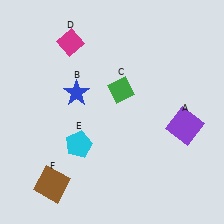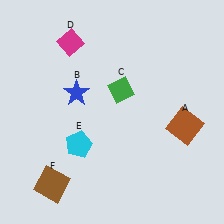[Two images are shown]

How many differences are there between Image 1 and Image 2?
There is 1 difference between the two images.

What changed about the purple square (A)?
In Image 1, A is purple. In Image 2, it changed to brown.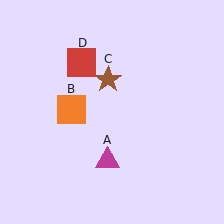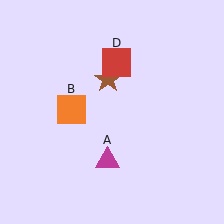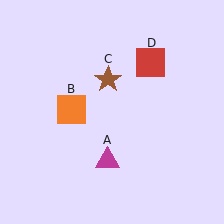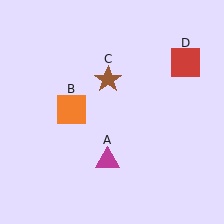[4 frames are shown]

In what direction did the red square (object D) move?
The red square (object D) moved right.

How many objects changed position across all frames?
1 object changed position: red square (object D).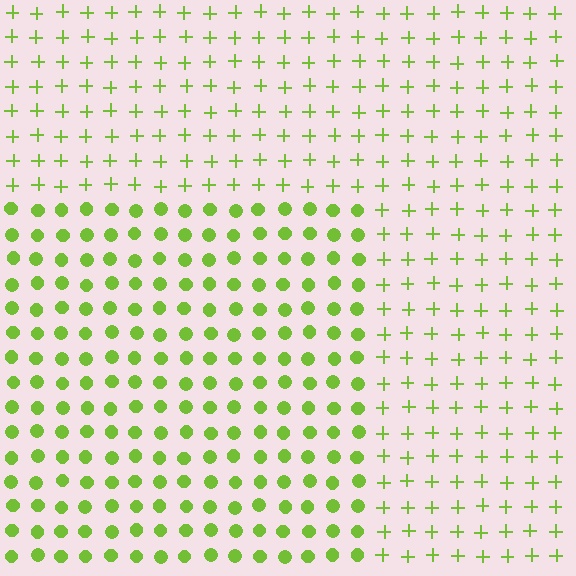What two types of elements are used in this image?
The image uses circles inside the rectangle region and plus signs outside it.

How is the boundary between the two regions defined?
The boundary is defined by a change in element shape: circles inside vs. plus signs outside. All elements share the same color and spacing.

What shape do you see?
I see a rectangle.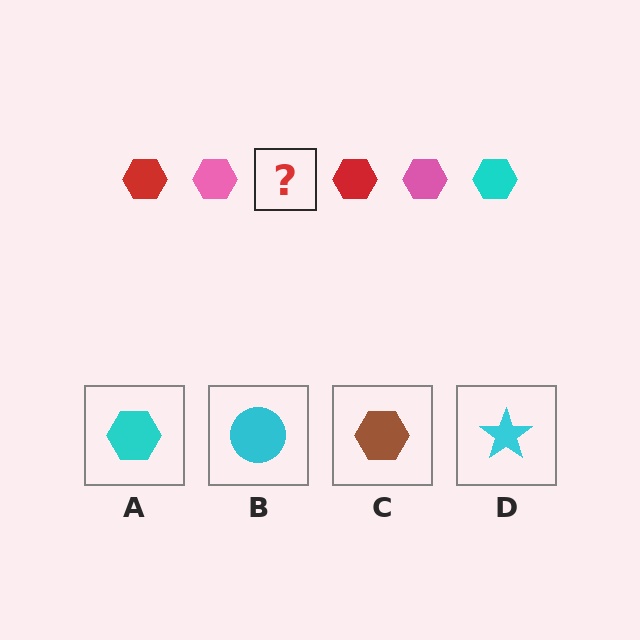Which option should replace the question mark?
Option A.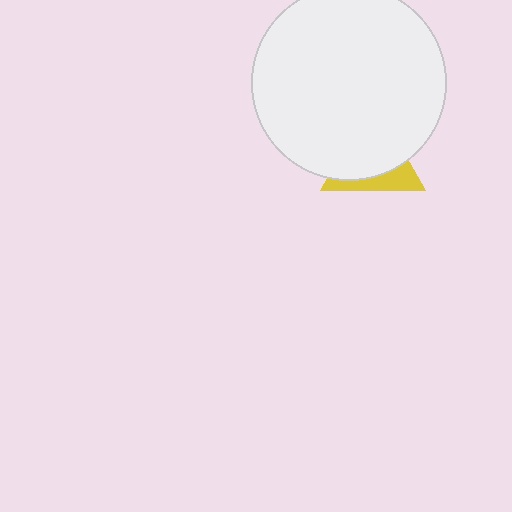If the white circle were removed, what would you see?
You would see the complete yellow triangle.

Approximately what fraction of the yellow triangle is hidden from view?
Roughly 68% of the yellow triangle is hidden behind the white circle.